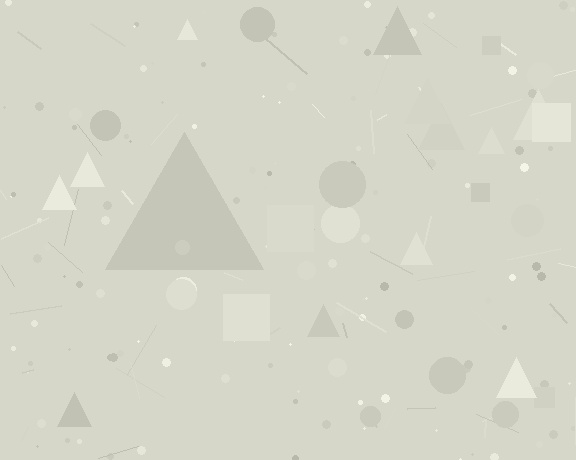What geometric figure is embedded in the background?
A triangle is embedded in the background.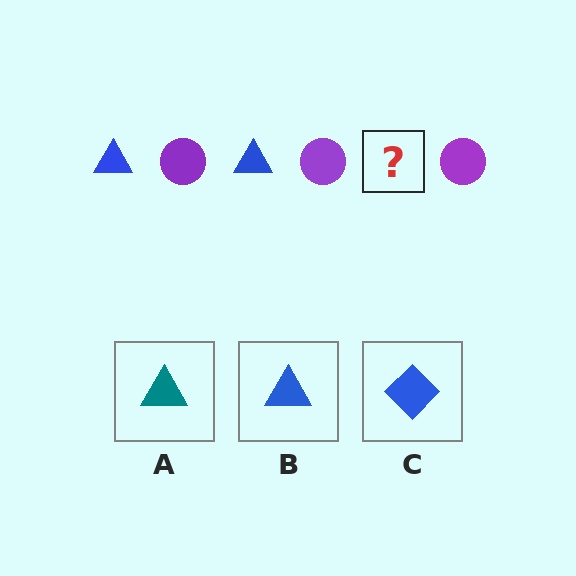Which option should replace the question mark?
Option B.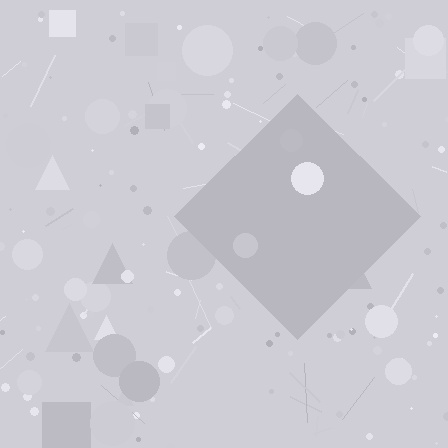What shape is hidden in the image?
A diamond is hidden in the image.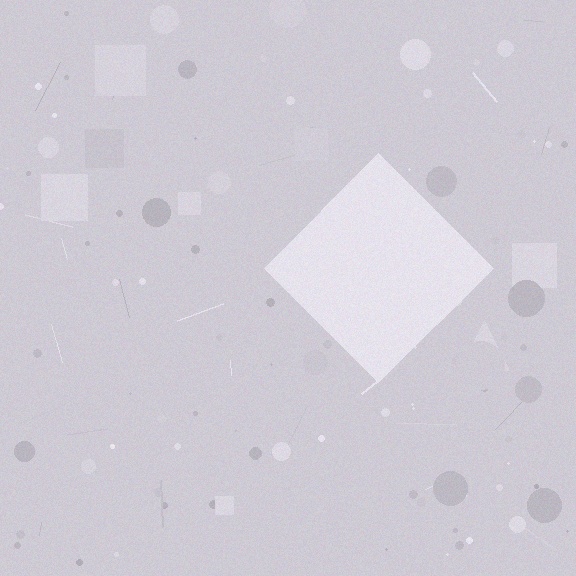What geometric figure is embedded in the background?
A diamond is embedded in the background.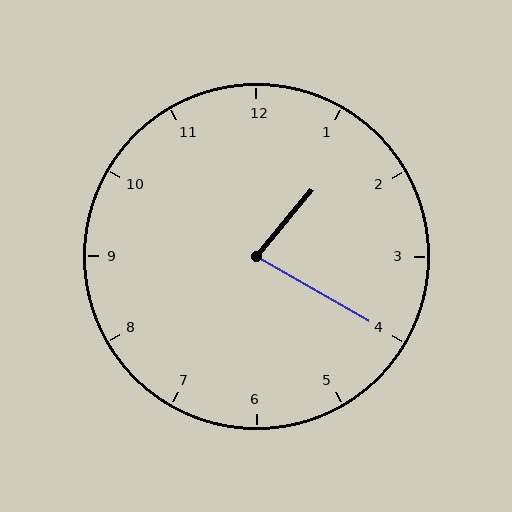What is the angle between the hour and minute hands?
Approximately 80 degrees.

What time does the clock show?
1:20.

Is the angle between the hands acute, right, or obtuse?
It is acute.